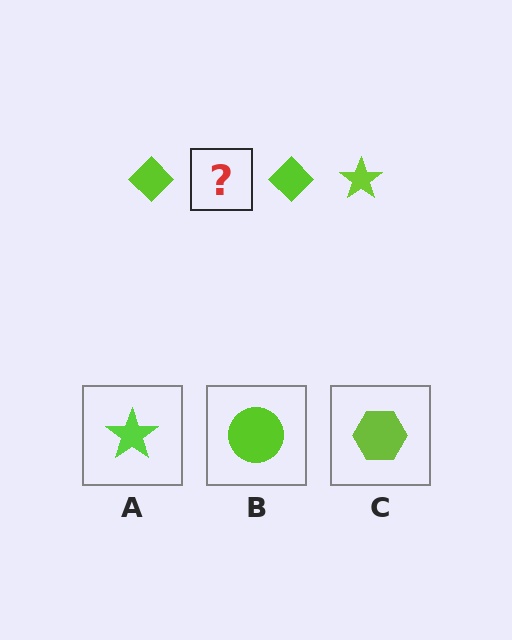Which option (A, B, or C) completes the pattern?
A.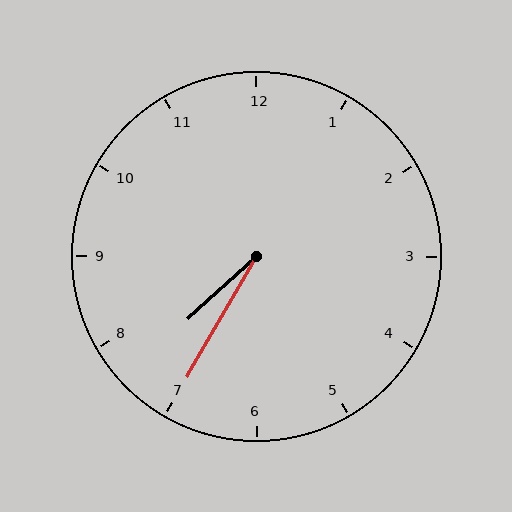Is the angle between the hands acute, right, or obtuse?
It is acute.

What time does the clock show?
7:35.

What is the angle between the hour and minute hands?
Approximately 18 degrees.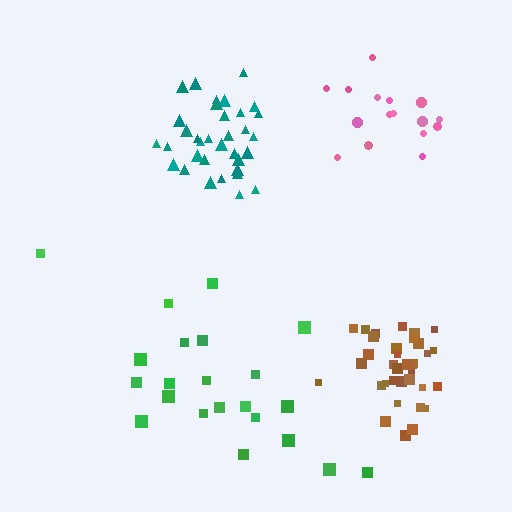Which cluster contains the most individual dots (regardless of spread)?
Brown (35).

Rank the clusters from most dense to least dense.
brown, teal, pink, green.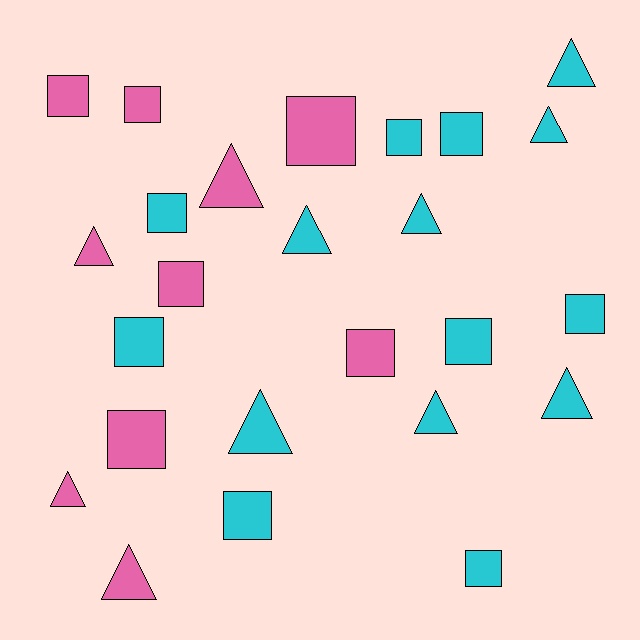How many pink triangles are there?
There are 4 pink triangles.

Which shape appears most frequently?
Square, with 14 objects.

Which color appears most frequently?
Cyan, with 15 objects.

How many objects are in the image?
There are 25 objects.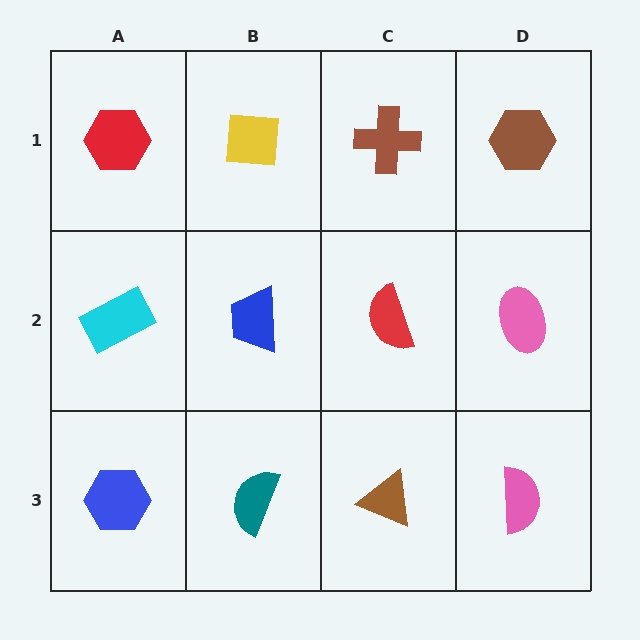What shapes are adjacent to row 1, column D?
A pink ellipse (row 2, column D), a brown cross (row 1, column C).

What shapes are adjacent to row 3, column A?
A cyan rectangle (row 2, column A), a teal semicircle (row 3, column B).